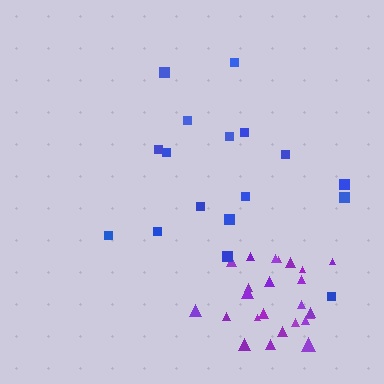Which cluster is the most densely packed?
Purple.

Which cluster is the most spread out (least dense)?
Blue.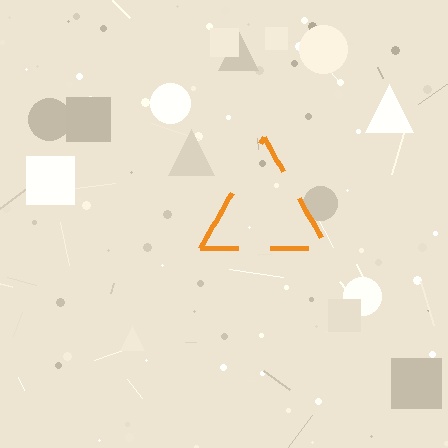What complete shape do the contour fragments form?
The contour fragments form a triangle.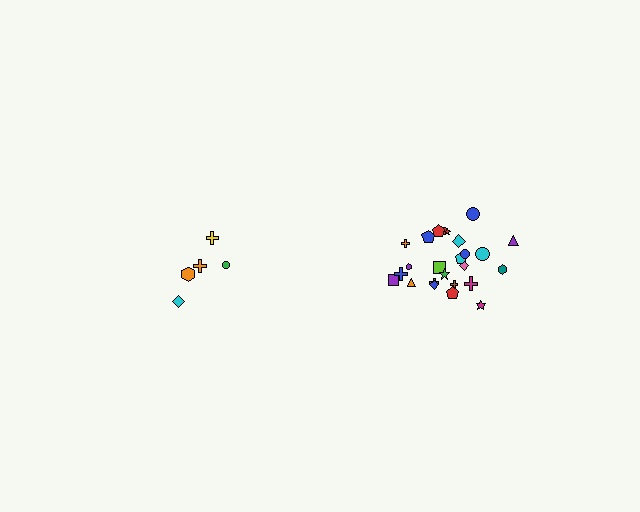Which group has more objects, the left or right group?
The right group.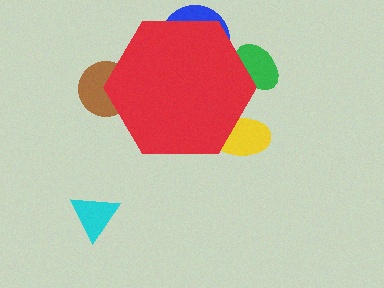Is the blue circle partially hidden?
Yes, the blue circle is partially hidden behind the red hexagon.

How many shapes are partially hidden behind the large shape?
4 shapes are partially hidden.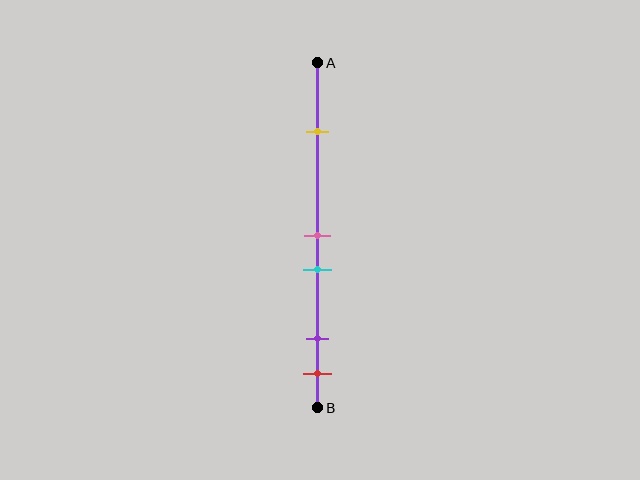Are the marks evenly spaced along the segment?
No, the marks are not evenly spaced.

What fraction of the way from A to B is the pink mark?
The pink mark is approximately 50% (0.5) of the way from A to B.